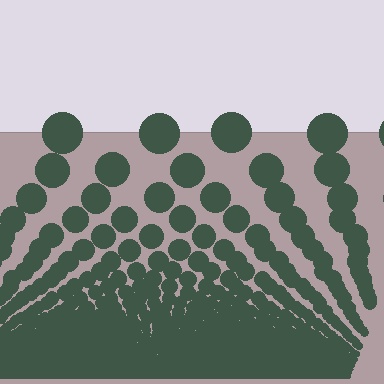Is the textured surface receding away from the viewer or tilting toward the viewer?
The surface appears to tilt toward the viewer. Texture elements get larger and sparser toward the top.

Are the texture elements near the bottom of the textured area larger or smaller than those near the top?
Smaller. The gradient is inverted — elements near the bottom are smaller and denser.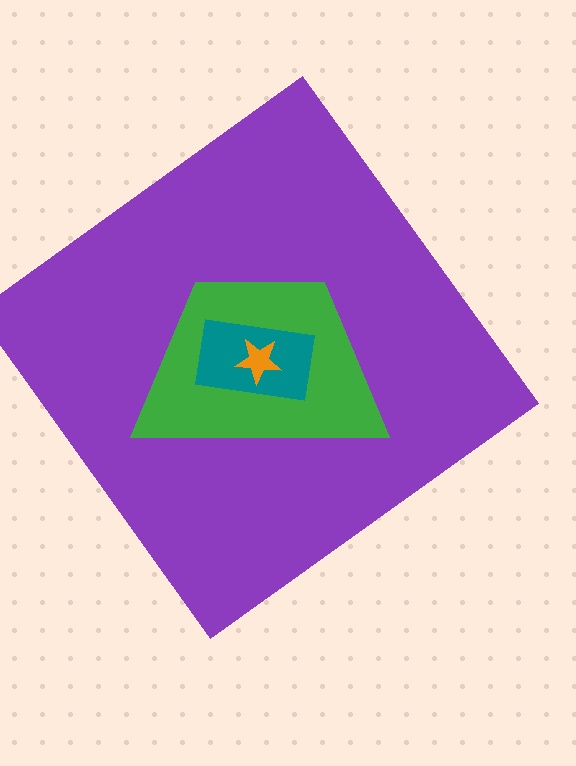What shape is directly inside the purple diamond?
The green trapezoid.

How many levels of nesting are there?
4.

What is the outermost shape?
The purple diamond.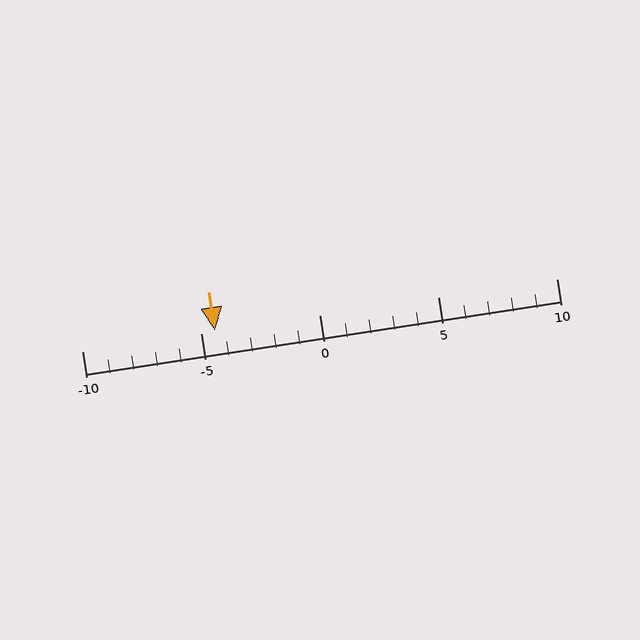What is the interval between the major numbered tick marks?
The major tick marks are spaced 5 units apart.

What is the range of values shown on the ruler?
The ruler shows values from -10 to 10.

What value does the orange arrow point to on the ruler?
The orange arrow points to approximately -4.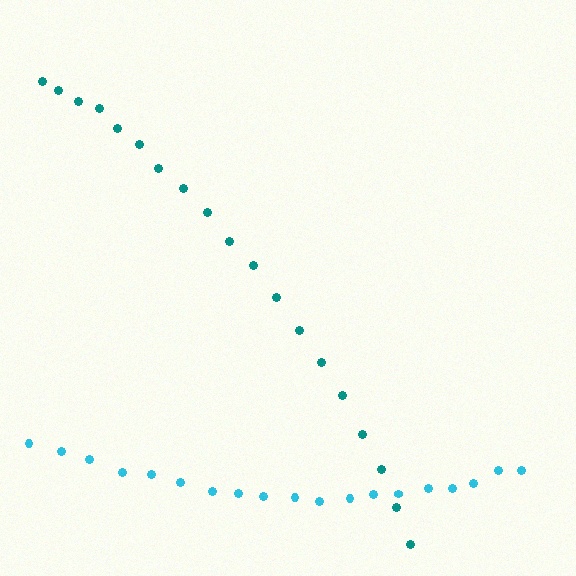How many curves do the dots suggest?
There are 2 distinct paths.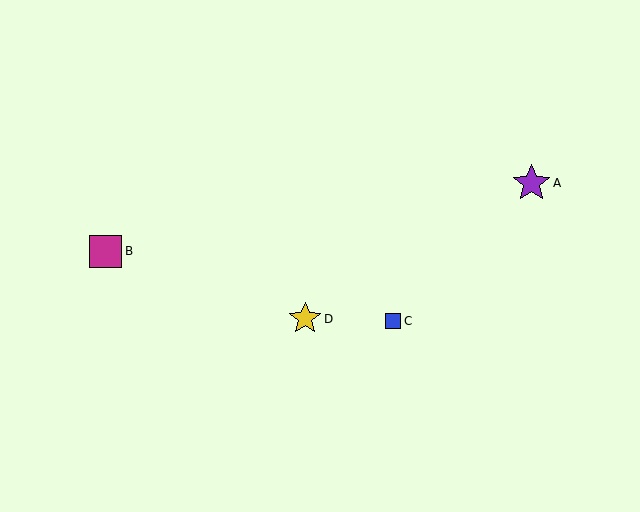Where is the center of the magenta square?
The center of the magenta square is at (106, 251).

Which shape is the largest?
The purple star (labeled A) is the largest.